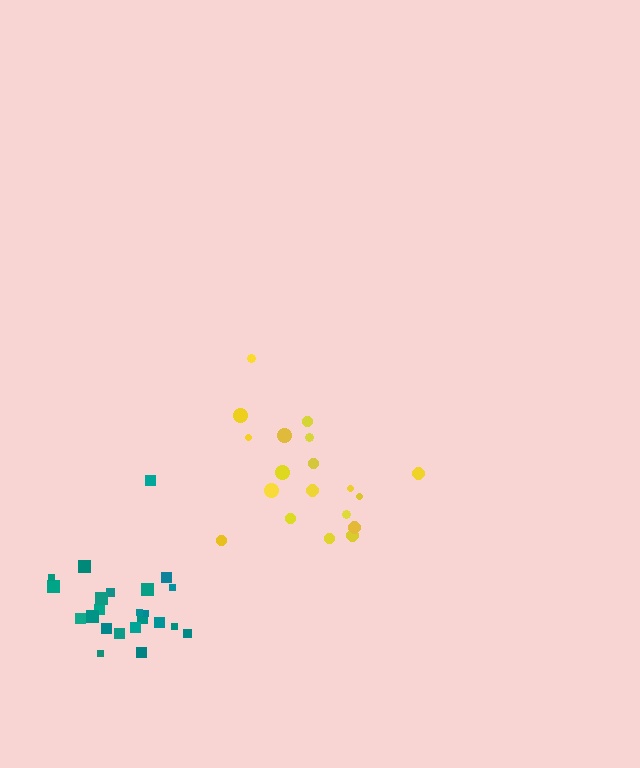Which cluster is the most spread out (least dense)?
Yellow.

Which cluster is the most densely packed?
Teal.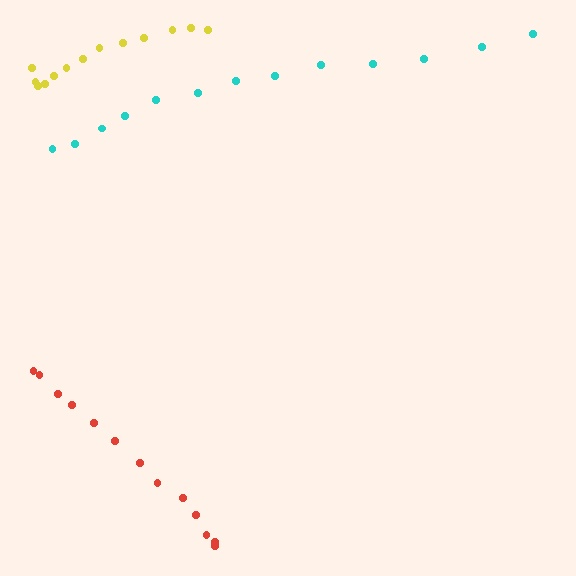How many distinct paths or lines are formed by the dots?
There are 3 distinct paths.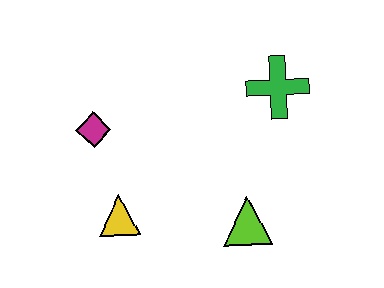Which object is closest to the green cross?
The lime triangle is closest to the green cross.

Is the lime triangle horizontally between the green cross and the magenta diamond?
Yes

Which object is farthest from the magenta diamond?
The green cross is farthest from the magenta diamond.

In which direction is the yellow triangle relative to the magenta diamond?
The yellow triangle is below the magenta diamond.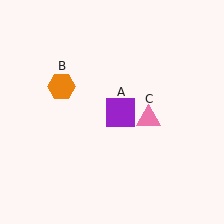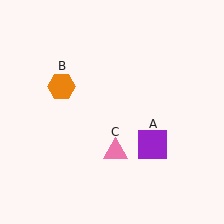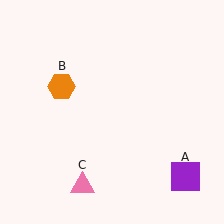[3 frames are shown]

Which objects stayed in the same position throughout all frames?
Orange hexagon (object B) remained stationary.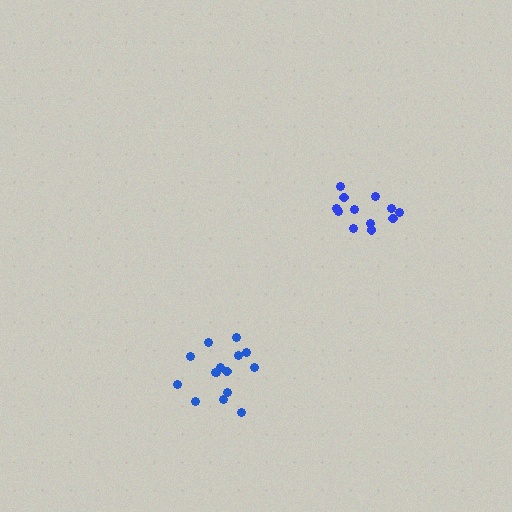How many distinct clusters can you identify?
There are 2 distinct clusters.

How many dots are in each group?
Group 1: 12 dots, Group 2: 15 dots (27 total).